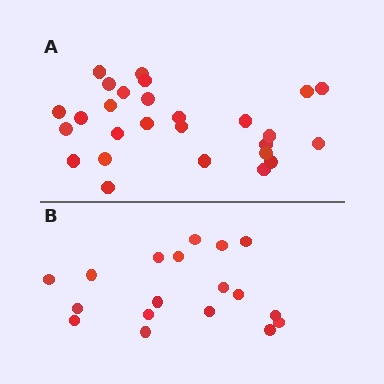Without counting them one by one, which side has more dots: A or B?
Region A (the top region) has more dots.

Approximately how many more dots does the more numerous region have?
Region A has roughly 8 or so more dots than region B.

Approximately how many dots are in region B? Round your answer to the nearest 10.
About 20 dots. (The exact count is 18, which rounds to 20.)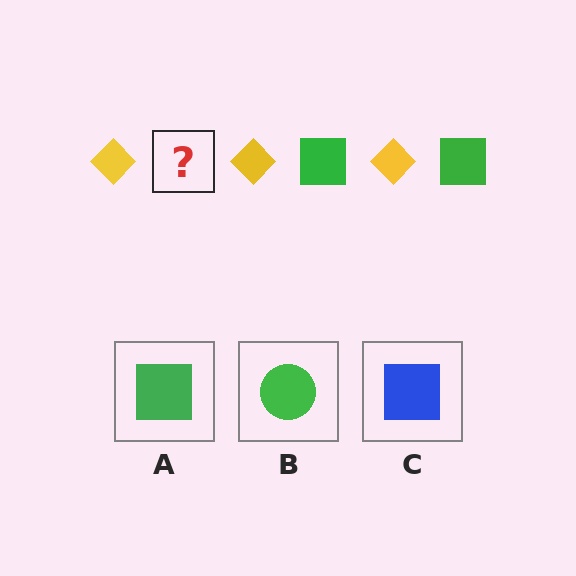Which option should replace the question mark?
Option A.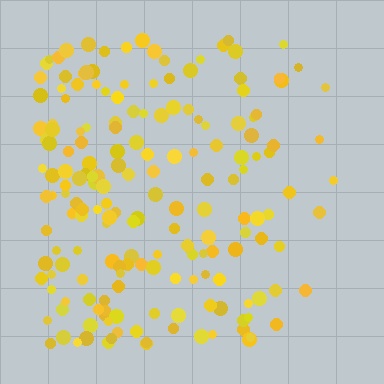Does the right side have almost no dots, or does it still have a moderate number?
Still a moderate number, just noticeably fewer than the left.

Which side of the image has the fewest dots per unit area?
The right.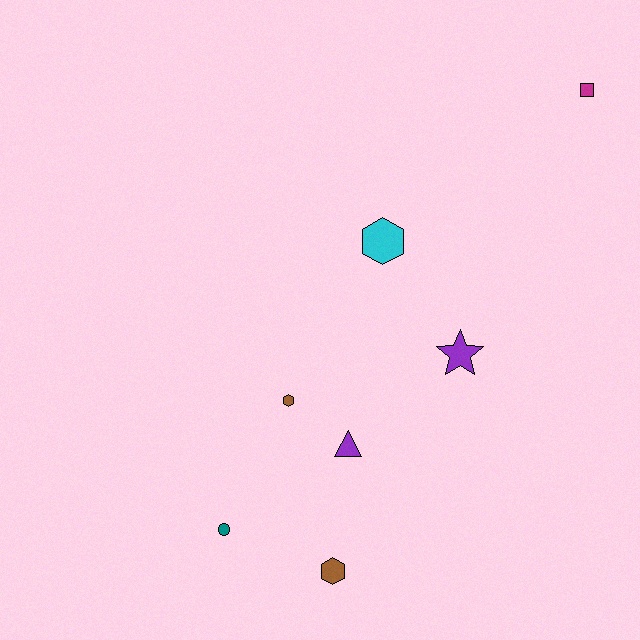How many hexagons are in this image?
There are 3 hexagons.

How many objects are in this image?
There are 7 objects.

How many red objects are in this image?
There are no red objects.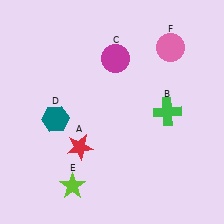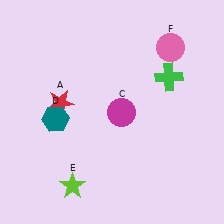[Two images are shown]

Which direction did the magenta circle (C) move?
The magenta circle (C) moved down.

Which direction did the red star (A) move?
The red star (A) moved up.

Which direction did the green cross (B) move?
The green cross (B) moved up.